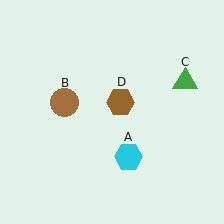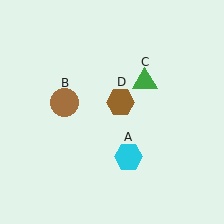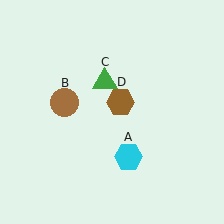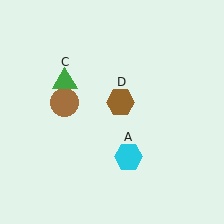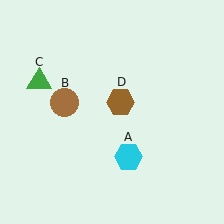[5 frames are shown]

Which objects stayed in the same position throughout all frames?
Cyan hexagon (object A) and brown circle (object B) and brown hexagon (object D) remained stationary.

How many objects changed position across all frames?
1 object changed position: green triangle (object C).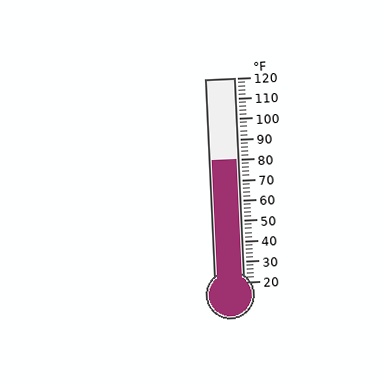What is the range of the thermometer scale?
The thermometer scale ranges from 20°F to 120°F.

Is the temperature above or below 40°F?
The temperature is above 40°F.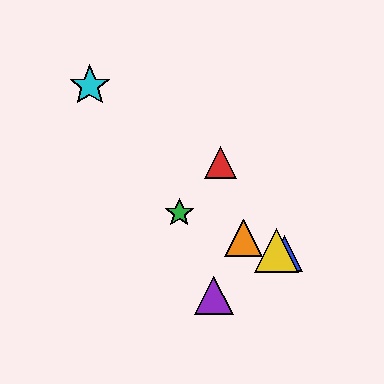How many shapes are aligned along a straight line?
4 shapes (the blue triangle, the green star, the yellow triangle, the orange triangle) are aligned along a straight line.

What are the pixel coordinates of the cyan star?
The cyan star is at (90, 86).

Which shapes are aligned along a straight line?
The blue triangle, the green star, the yellow triangle, the orange triangle are aligned along a straight line.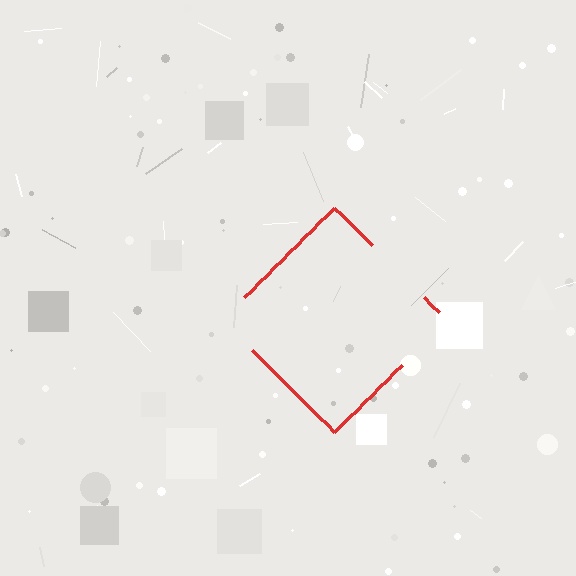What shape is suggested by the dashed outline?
The dashed outline suggests a diamond.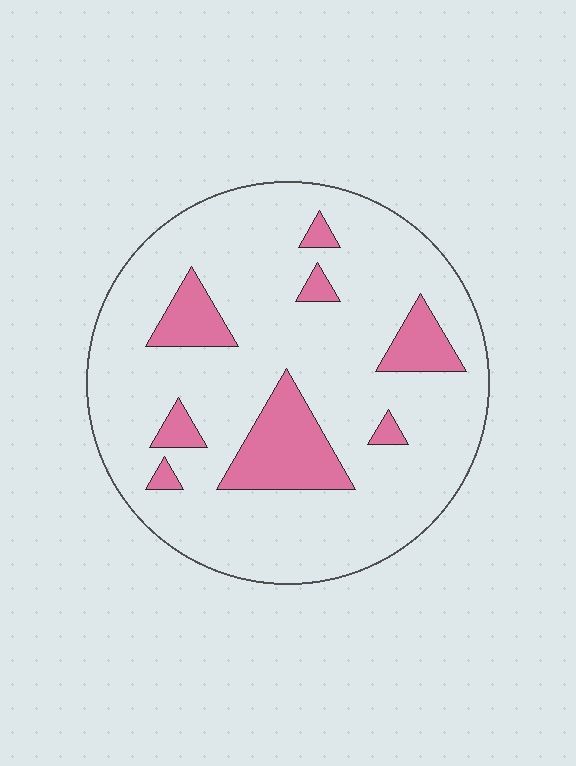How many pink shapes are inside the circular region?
8.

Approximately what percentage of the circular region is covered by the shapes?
Approximately 15%.